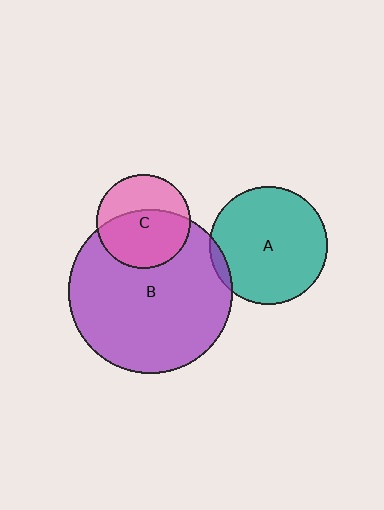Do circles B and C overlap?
Yes.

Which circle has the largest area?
Circle B (purple).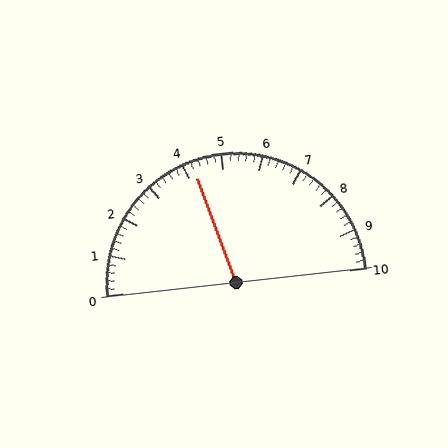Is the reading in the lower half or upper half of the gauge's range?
The reading is in the lower half of the range (0 to 10).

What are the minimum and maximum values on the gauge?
The gauge ranges from 0 to 10.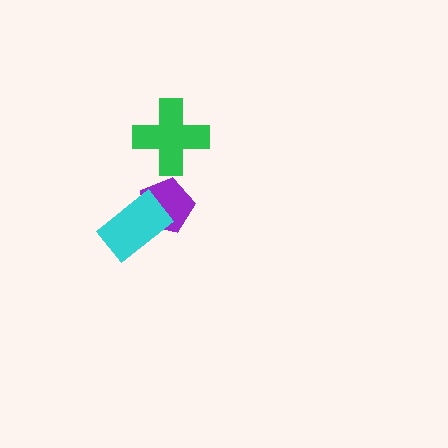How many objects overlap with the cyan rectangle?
1 object overlaps with the cyan rectangle.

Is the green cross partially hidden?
No, no other shape covers it.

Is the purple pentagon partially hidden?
Yes, it is partially covered by another shape.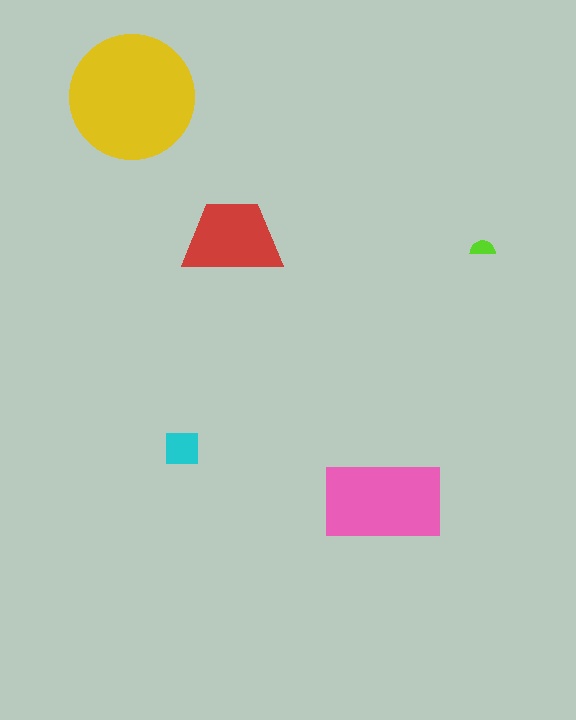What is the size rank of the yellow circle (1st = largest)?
1st.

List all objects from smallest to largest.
The lime semicircle, the cyan square, the red trapezoid, the pink rectangle, the yellow circle.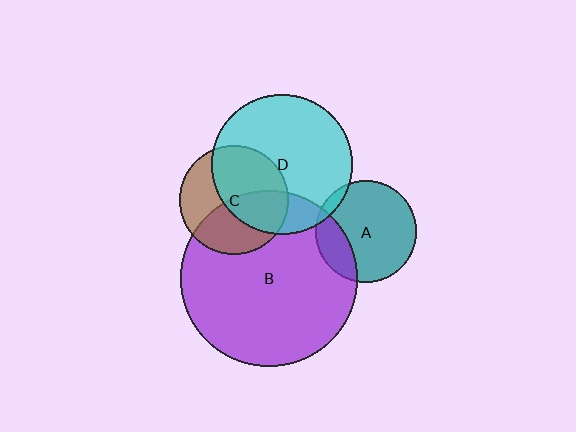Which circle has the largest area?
Circle B (purple).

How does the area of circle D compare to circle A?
Approximately 1.9 times.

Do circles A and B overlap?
Yes.